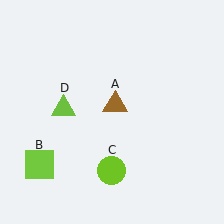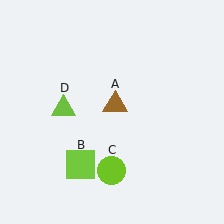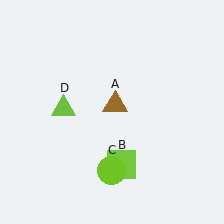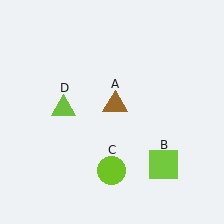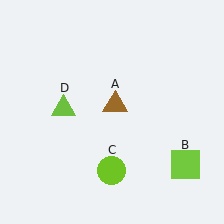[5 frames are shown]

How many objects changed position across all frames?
1 object changed position: lime square (object B).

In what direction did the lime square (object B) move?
The lime square (object B) moved right.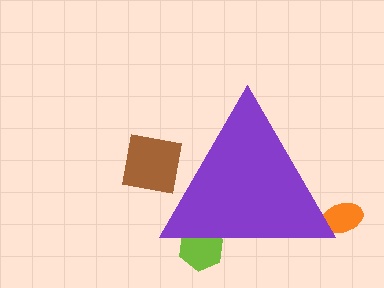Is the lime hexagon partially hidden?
Yes, the lime hexagon is partially hidden behind the purple triangle.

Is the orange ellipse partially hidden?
Yes, the orange ellipse is partially hidden behind the purple triangle.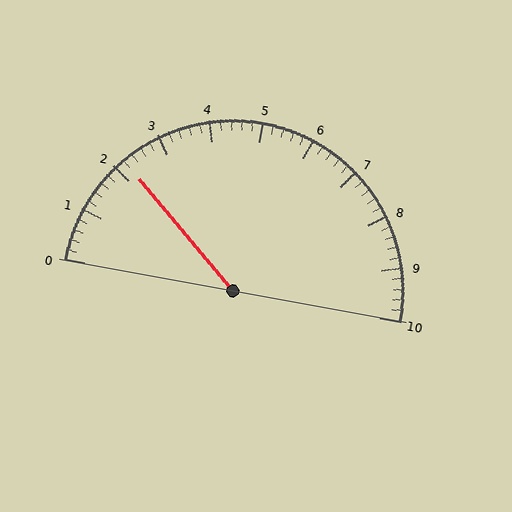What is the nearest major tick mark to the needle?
The nearest major tick mark is 2.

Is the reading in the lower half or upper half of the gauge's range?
The reading is in the lower half of the range (0 to 10).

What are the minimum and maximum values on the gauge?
The gauge ranges from 0 to 10.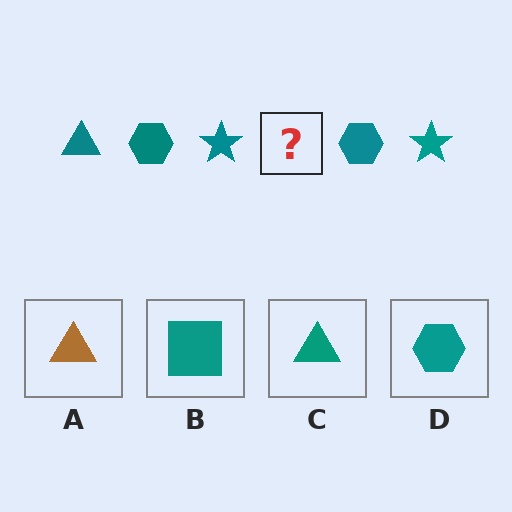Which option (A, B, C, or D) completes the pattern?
C.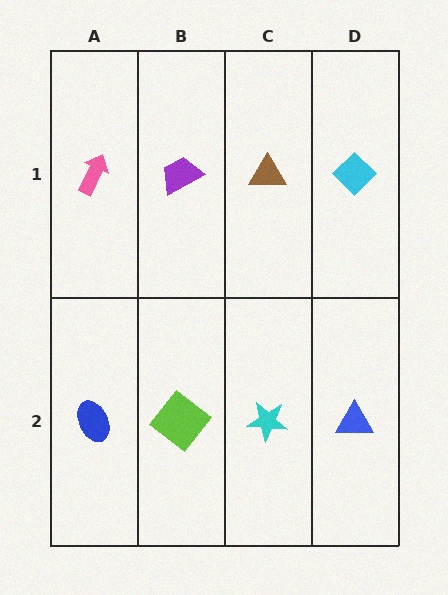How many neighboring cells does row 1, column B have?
3.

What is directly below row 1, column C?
A cyan star.